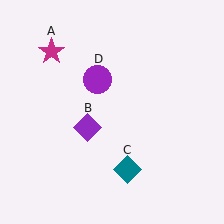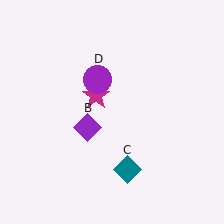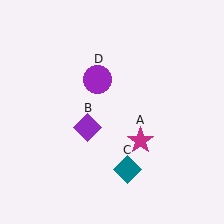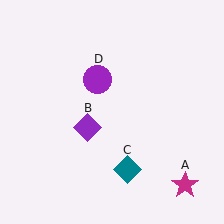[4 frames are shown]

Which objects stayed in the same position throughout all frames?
Purple diamond (object B) and teal diamond (object C) and purple circle (object D) remained stationary.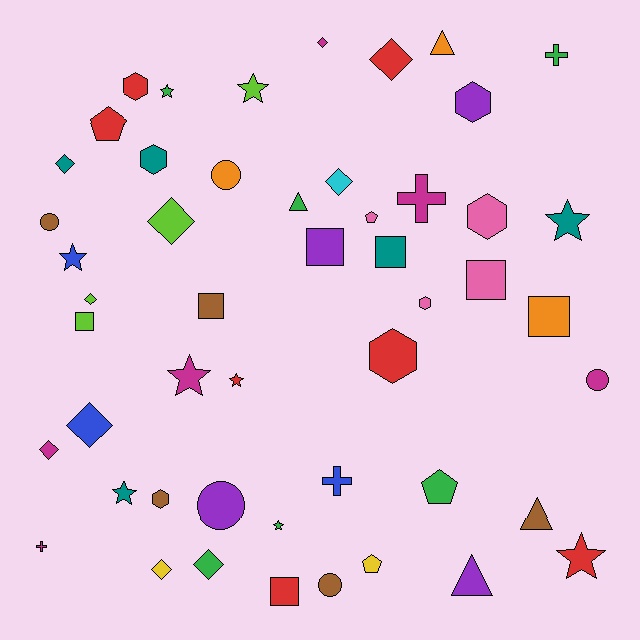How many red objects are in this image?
There are 7 red objects.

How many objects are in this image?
There are 50 objects.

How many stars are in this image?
There are 9 stars.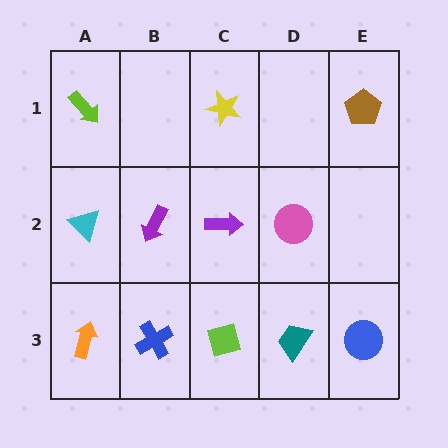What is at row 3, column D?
A teal trapezoid.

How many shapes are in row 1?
3 shapes.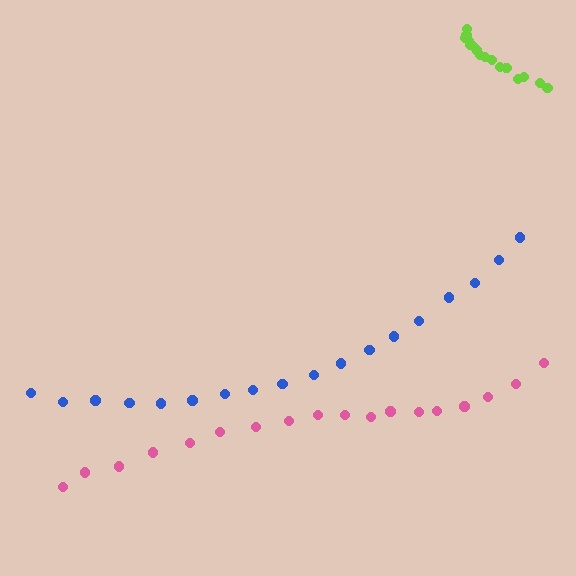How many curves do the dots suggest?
There are 3 distinct paths.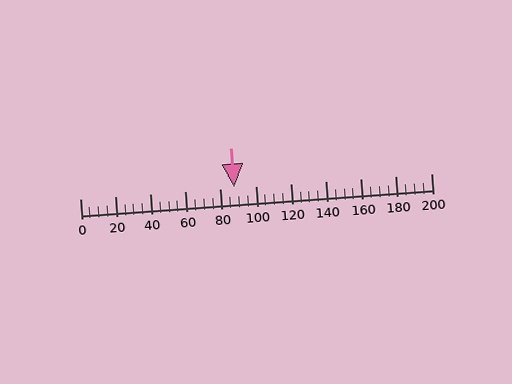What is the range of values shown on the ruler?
The ruler shows values from 0 to 200.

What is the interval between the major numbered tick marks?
The major tick marks are spaced 20 units apart.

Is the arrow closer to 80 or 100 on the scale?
The arrow is closer to 80.